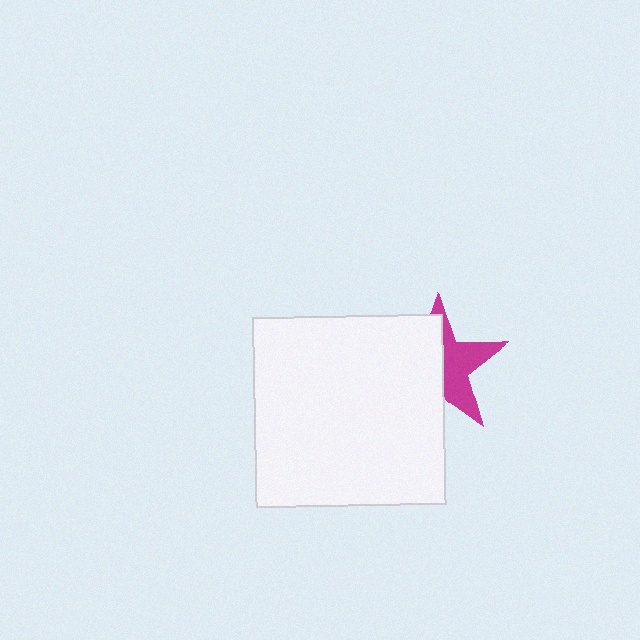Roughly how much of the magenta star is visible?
A small part of it is visible (roughly 44%).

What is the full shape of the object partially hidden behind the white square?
The partially hidden object is a magenta star.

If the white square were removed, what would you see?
You would see the complete magenta star.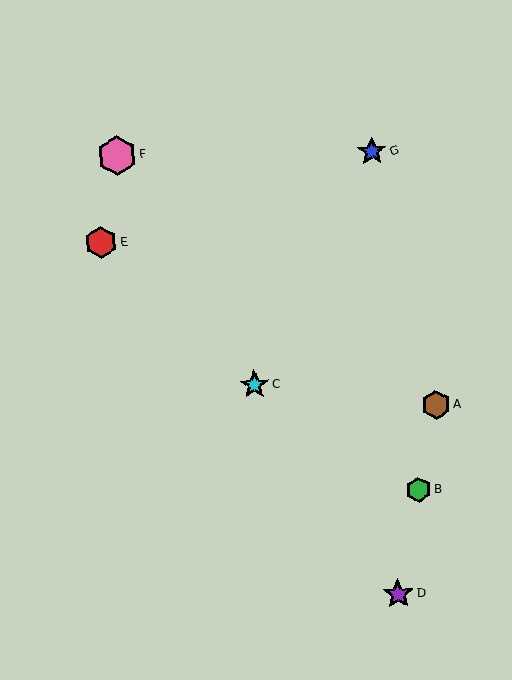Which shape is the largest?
The pink hexagon (labeled F) is the largest.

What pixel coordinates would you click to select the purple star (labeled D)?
Click at (398, 594) to select the purple star D.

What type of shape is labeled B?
Shape B is a green hexagon.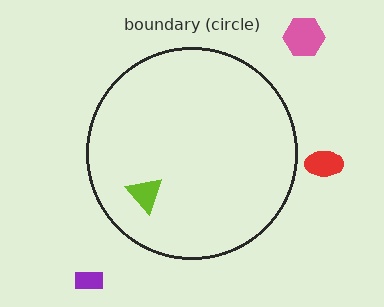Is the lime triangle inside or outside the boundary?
Inside.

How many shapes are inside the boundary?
1 inside, 3 outside.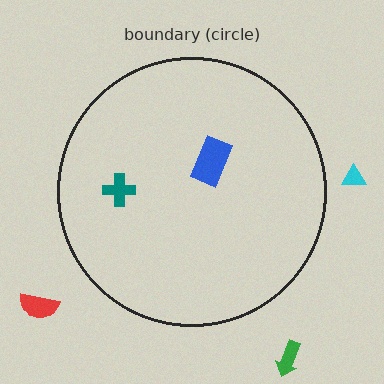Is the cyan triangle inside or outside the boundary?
Outside.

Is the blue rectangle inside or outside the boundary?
Inside.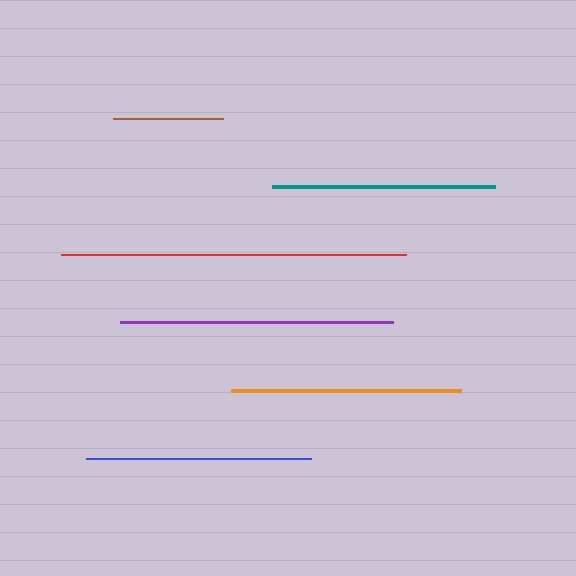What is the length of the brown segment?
The brown segment is approximately 110 pixels long.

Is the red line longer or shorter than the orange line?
The red line is longer than the orange line.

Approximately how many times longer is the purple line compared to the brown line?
The purple line is approximately 2.5 times the length of the brown line.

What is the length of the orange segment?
The orange segment is approximately 230 pixels long.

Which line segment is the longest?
The red line is the longest at approximately 345 pixels.